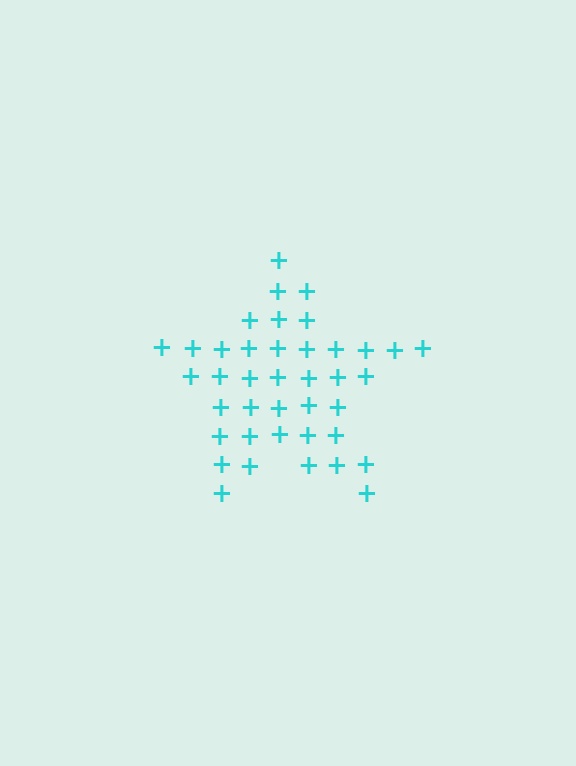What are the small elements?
The small elements are plus signs.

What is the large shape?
The large shape is a star.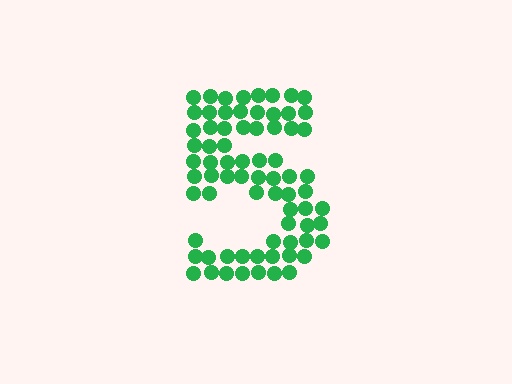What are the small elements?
The small elements are circles.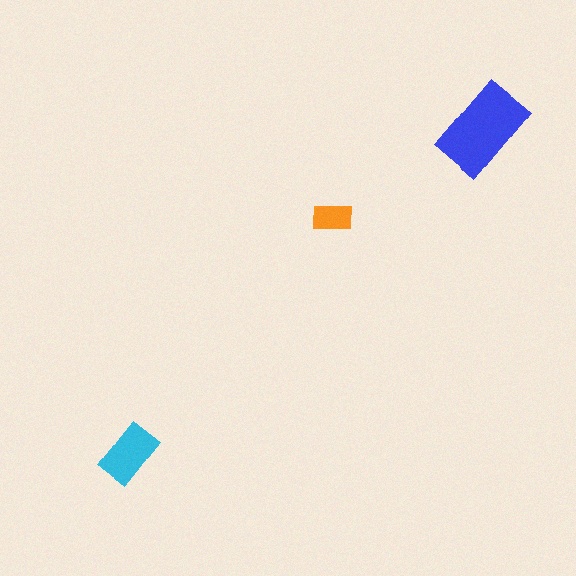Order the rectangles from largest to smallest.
the blue one, the cyan one, the orange one.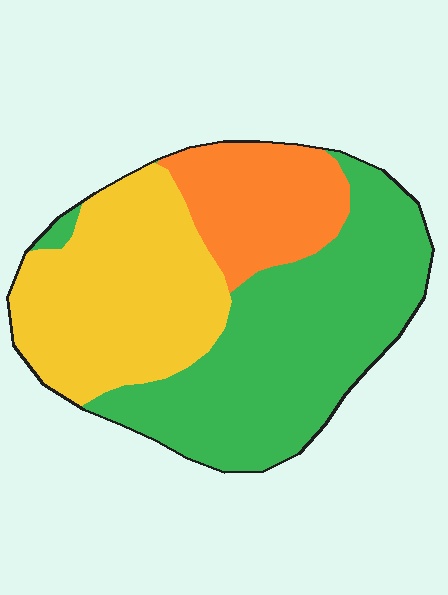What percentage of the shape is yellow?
Yellow takes up about one third (1/3) of the shape.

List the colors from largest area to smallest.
From largest to smallest: green, yellow, orange.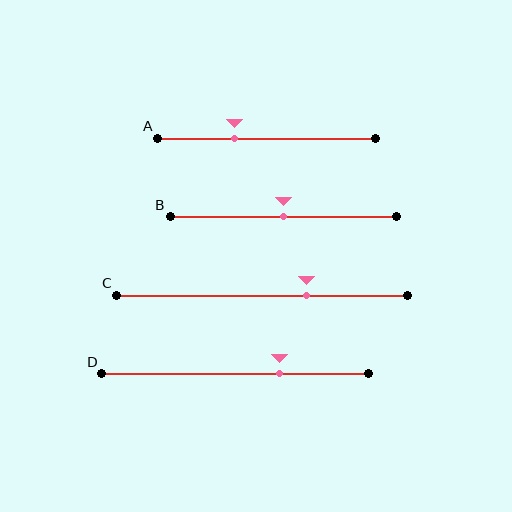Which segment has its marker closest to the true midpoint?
Segment B has its marker closest to the true midpoint.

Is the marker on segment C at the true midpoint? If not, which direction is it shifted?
No, the marker on segment C is shifted to the right by about 15% of the segment length.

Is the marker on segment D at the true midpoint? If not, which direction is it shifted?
No, the marker on segment D is shifted to the right by about 17% of the segment length.